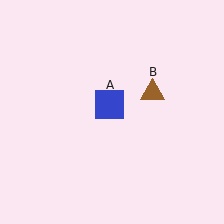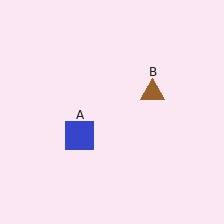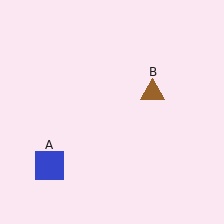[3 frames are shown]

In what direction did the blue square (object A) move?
The blue square (object A) moved down and to the left.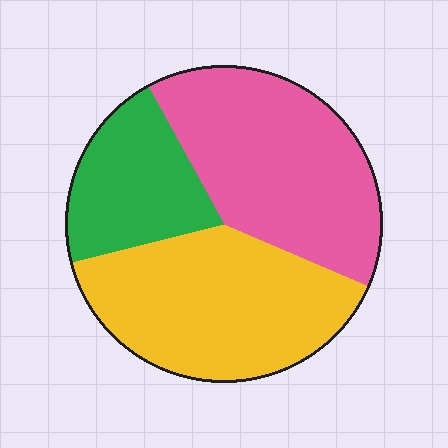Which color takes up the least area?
Green, at roughly 20%.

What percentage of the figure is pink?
Pink takes up about two fifths (2/5) of the figure.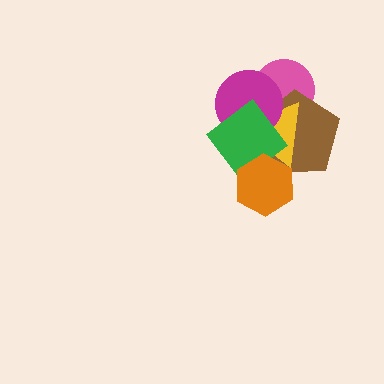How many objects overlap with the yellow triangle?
5 objects overlap with the yellow triangle.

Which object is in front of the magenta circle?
The green diamond is in front of the magenta circle.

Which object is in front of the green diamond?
The orange hexagon is in front of the green diamond.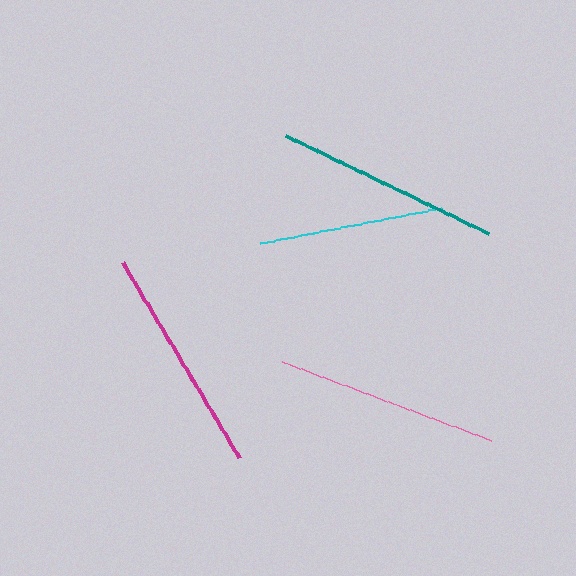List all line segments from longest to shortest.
From longest to shortest: magenta, teal, pink, cyan.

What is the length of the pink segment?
The pink segment is approximately 223 pixels long.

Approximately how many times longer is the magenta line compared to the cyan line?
The magenta line is approximately 1.2 times the length of the cyan line.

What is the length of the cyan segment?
The cyan segment is approximately 185 pixels long.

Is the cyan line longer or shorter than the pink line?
The pink line is longer than the cyan line.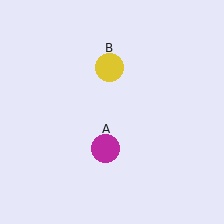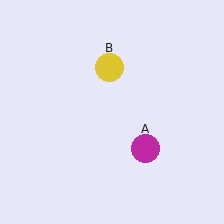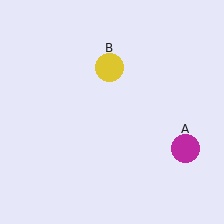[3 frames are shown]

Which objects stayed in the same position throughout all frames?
Yellow circle (object B) remained stationary.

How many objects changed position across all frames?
1 object changed position: magenta circle (object A).